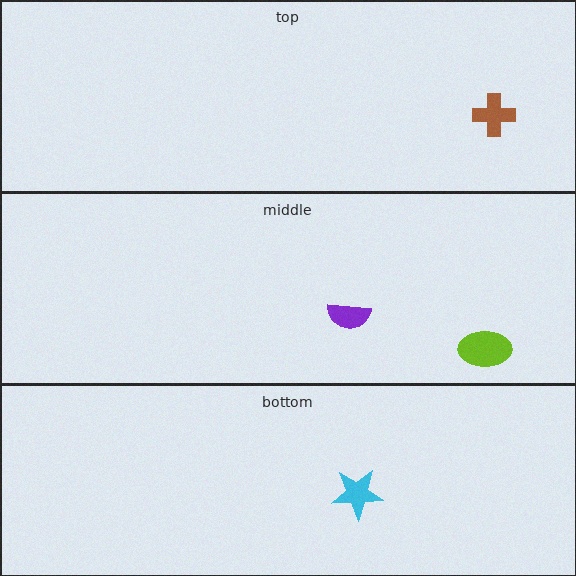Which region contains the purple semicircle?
The middle region.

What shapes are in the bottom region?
The cyan star.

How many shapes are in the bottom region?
1.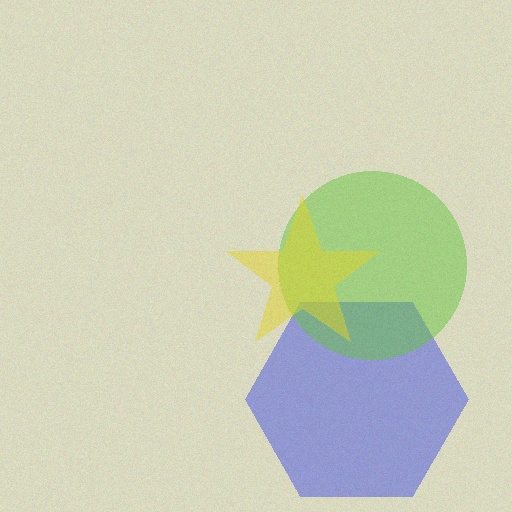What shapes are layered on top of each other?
The layered shapes are: a blue hexagon, a lime circle, a yellow star.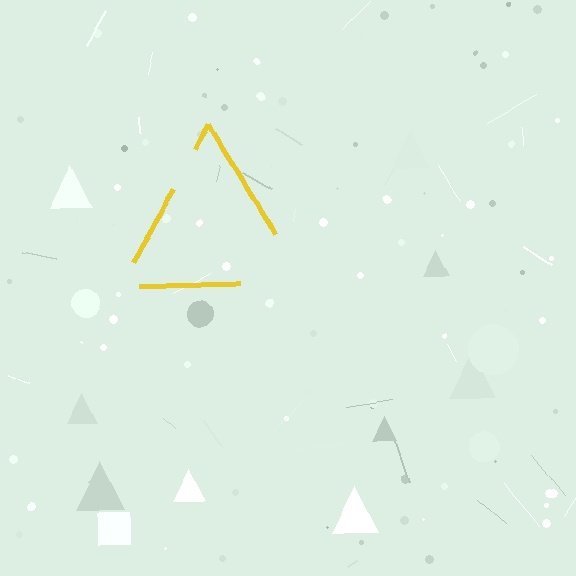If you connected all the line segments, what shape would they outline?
They would outline a triangle.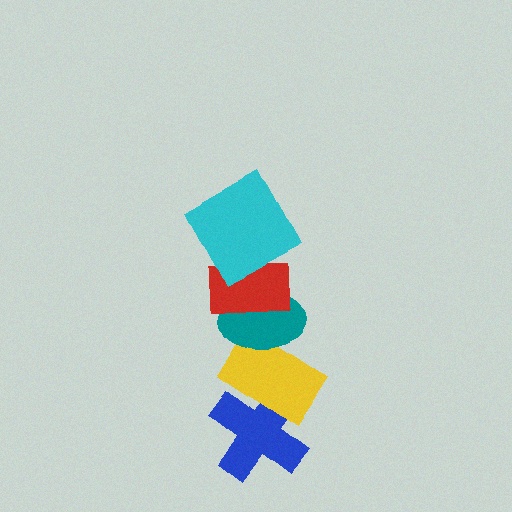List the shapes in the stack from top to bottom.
From top to bottom: the cyan square, the red rectangle, the teal ellipse, the yellow rectangle, the blue cross.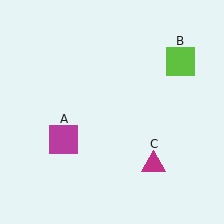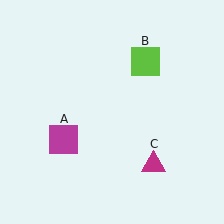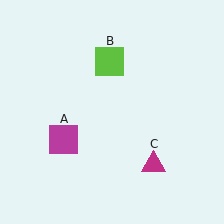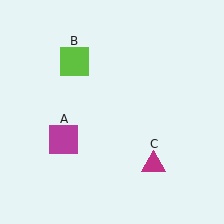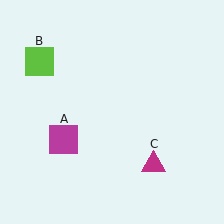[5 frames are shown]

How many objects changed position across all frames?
1 object changed position: lime square (object B).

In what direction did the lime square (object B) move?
The lime square (object B) moved left.